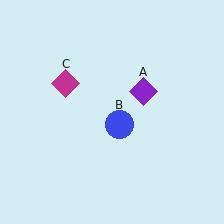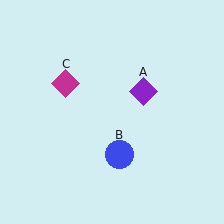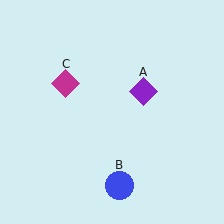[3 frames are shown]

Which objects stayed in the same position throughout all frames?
Purple diamond (object A) and magenta diamond (object C) remained stationary.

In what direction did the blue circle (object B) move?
The blue circle (object B) moved down.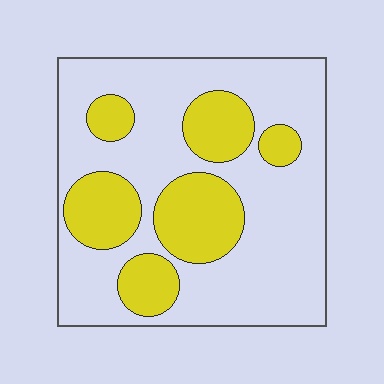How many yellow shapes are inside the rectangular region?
6.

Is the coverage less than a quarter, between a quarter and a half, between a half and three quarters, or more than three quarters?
Between a quarter and a half.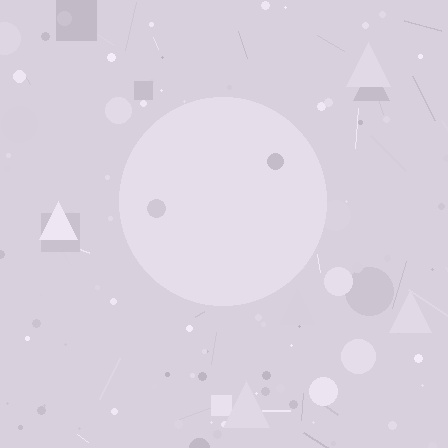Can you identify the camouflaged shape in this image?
The camouflaged shape is a circle.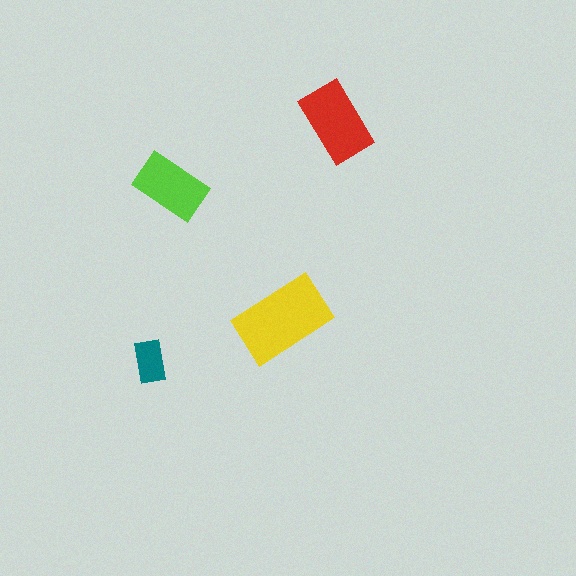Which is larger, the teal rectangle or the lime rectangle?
The lime one.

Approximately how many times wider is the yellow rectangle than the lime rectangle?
About 1.5 times wider.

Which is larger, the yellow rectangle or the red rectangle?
The yellow one.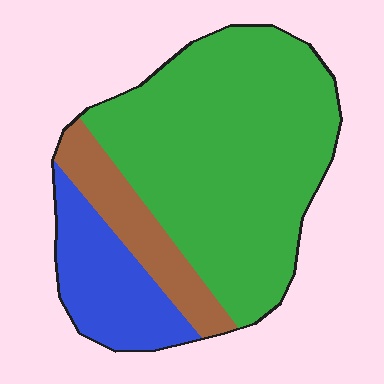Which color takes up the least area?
Brown, at roughly 15%.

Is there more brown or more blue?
Blue.